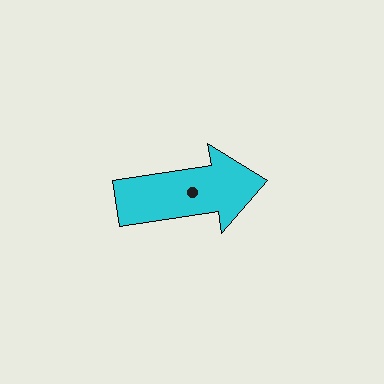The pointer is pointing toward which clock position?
Roughly 3 o'clock.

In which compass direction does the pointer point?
East.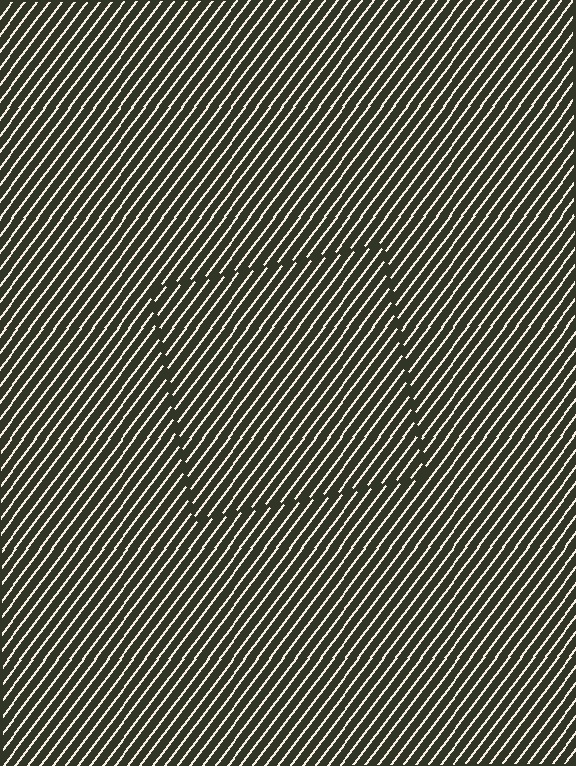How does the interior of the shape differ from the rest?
The interior of the shape contains the same grating, shifted by half a period — the contour is defined by the phase discontinuity where line-ends from the inner and outer gratings abut.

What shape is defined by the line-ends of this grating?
An illusory square. The interior of the shape contains the same grating, shifted by half a period — the contour is defined by the phase discontinuity where line-ends from the inner and outer gratings abut.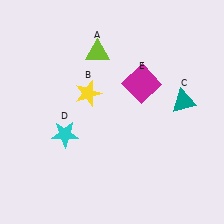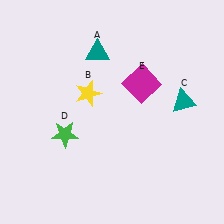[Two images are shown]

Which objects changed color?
A changed from lime to teal. D changed from cyan to green.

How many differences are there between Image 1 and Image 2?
There are 2 differences between the two images.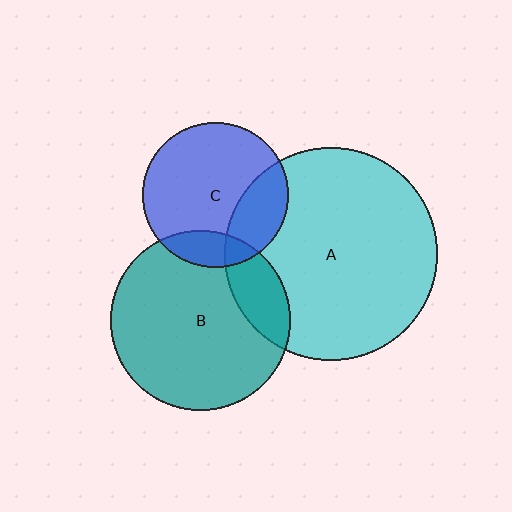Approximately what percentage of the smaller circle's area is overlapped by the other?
Approximately 20%.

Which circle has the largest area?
Circle A (cyan).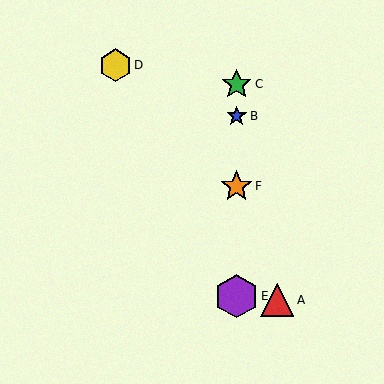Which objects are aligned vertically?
Objects B, C, E, F are aligned vertically.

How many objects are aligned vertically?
4 objects (B, C, E, F) are aligned vertically.